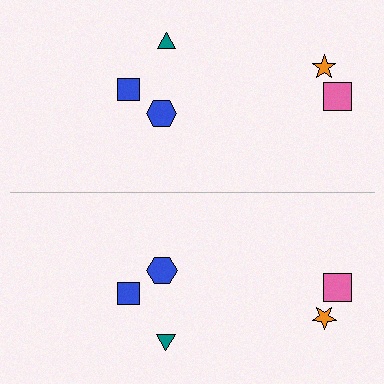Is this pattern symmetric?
Yes, this pattern has bilateral (reflection) symmetry.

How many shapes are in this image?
There are 10 shapes in this image.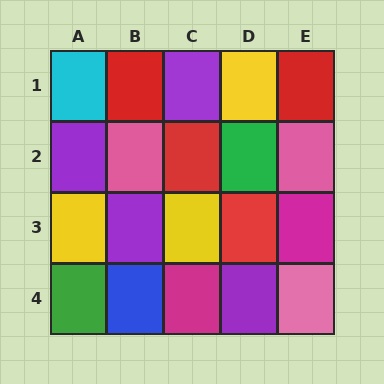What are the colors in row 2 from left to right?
Purple, pink, red, green, pink.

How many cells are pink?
3 cells are pink.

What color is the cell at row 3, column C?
Yellow.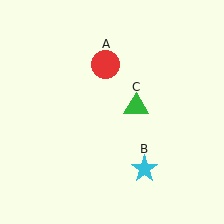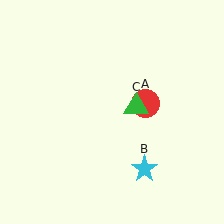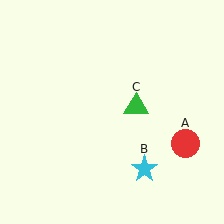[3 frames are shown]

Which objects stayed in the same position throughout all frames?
Cyan star (object B) and green triangle (object C) remained stationary.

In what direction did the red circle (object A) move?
The red circle (object A) moved down and to the right.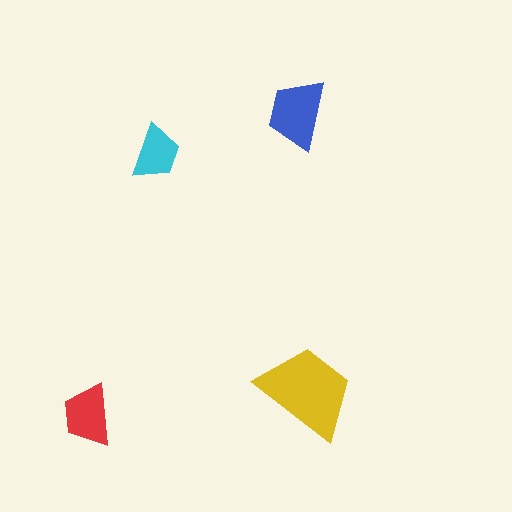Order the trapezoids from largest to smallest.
the yellow one, the blue one, the red one, the cyan one.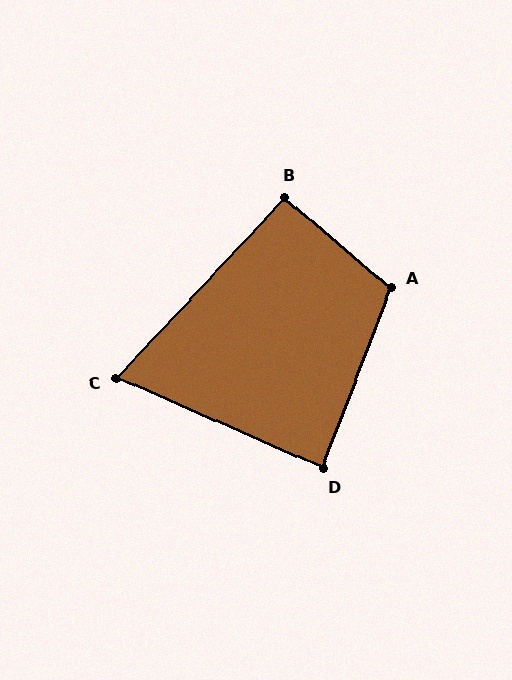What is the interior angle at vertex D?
Approximately 87 degrees (approximately right).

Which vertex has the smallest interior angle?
C, at approximately 71 degrees.